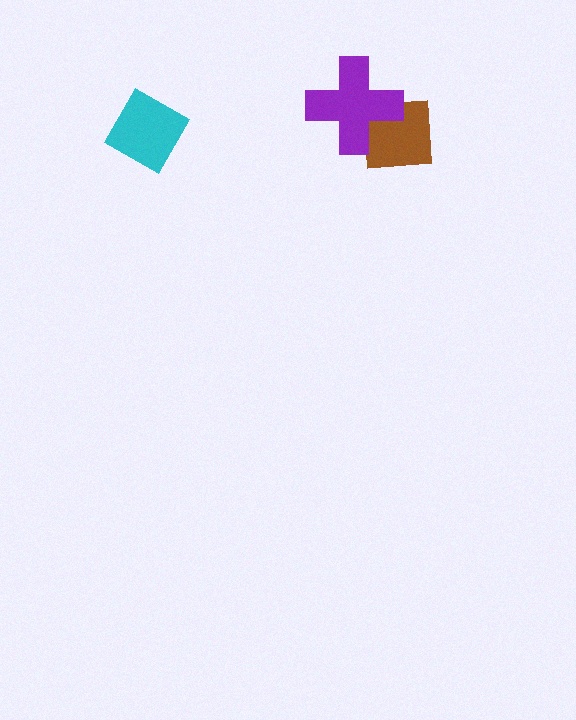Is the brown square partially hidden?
Yes, it is partially covered by another shape.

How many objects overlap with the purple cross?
1 object overlaps with the purple cross.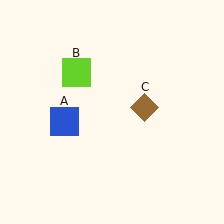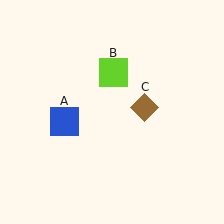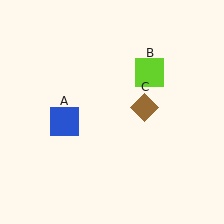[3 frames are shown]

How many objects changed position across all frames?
1 object changed position: lime square (object B).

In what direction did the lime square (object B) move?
The lime square (object B) moved right.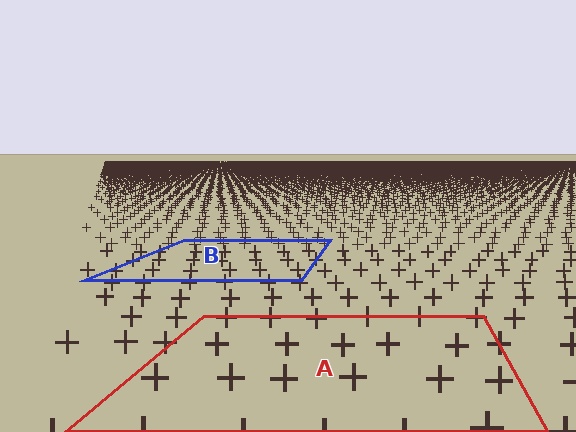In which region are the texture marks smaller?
The texture marks are smaller in region B, because it is farther away.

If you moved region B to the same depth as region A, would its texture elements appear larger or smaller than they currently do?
They would appear larger. At a closer depth, the same texture elements are projected at a bigger on-screen size.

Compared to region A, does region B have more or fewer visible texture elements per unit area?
Region B has more texture elements per unit area — they are packed more densely because it is farther away.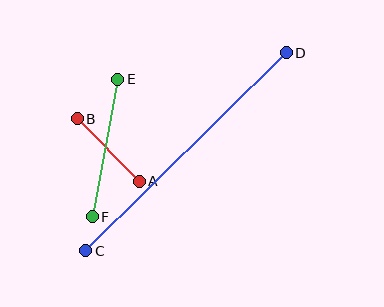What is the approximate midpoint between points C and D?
The midpoint is at approximately (186, 152) pixels.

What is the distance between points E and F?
The distance is approximately 140 pixels.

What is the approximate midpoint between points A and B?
The midpoint is at approximately (108, 150) pixels.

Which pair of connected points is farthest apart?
Points C and D are farthest apart.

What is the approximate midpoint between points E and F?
The midpoint is at approximately (105, 148) pixels.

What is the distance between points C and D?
The distance is approximately 282 pixels.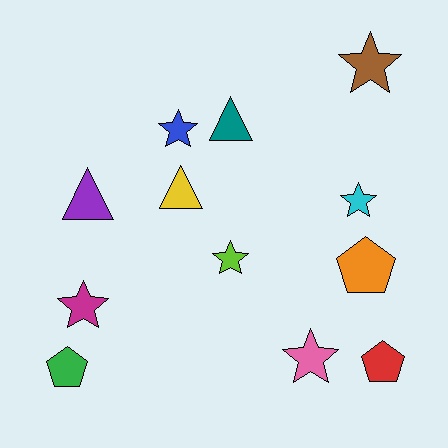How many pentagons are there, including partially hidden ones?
There are 3 pentagons.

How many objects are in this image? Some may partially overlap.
There are 12 objects.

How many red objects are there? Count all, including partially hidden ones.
There is 1 red object.